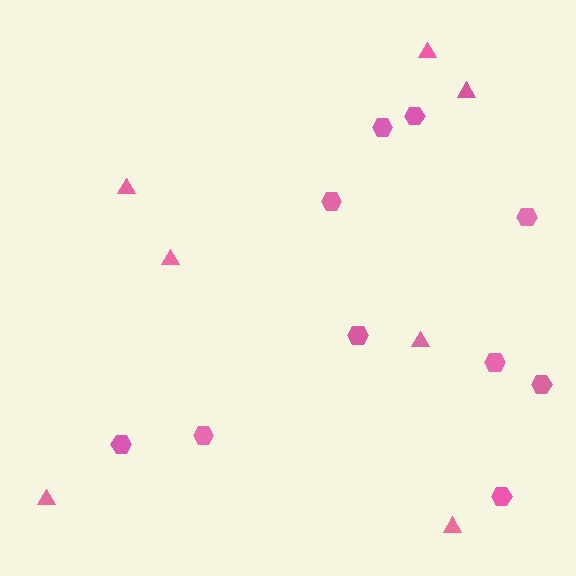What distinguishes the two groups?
There are 2 groups: one group of hexagons (10) and one group of triangles (7).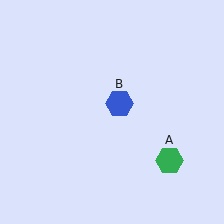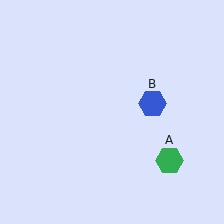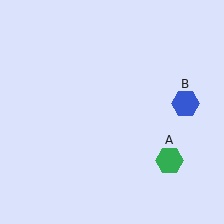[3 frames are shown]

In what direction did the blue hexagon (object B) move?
The blue hexagon (object B) moved right.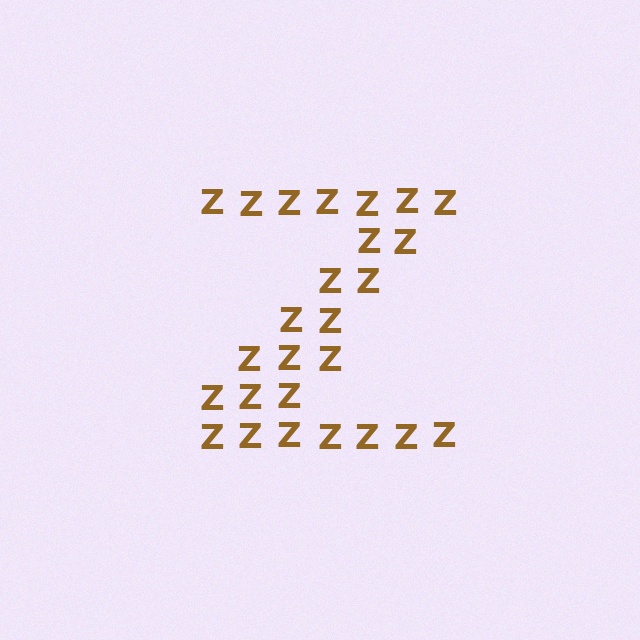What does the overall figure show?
The overall figure shows the letter Z.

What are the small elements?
The small elements are letter Z's.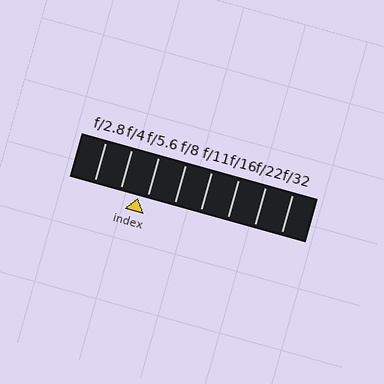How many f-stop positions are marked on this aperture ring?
There are 8 f-stop positions marked.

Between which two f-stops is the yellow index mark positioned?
The index mark is between f/4 and f/5.6.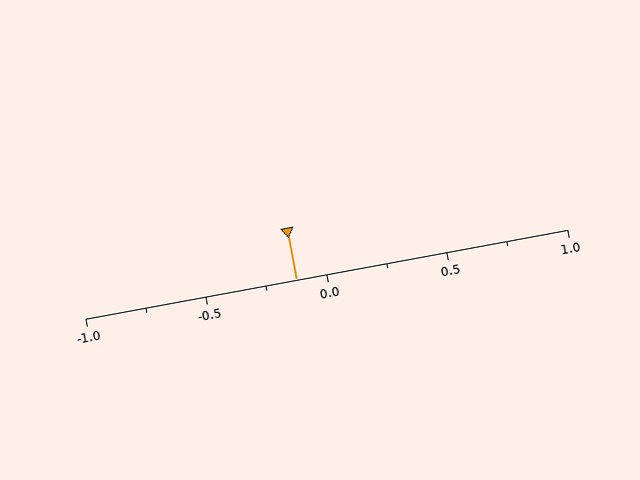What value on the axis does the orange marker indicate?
The marker indicates approximately -0.12.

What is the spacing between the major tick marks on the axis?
The major ticks are spaced 0.5 apart.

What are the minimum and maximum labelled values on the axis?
The axis runs from -1.0 to 1.0.